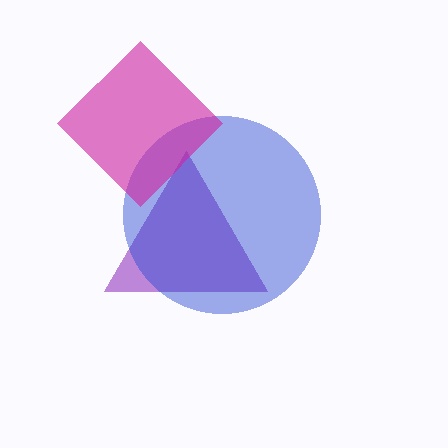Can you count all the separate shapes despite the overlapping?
Yes, there are 3 separate shapes.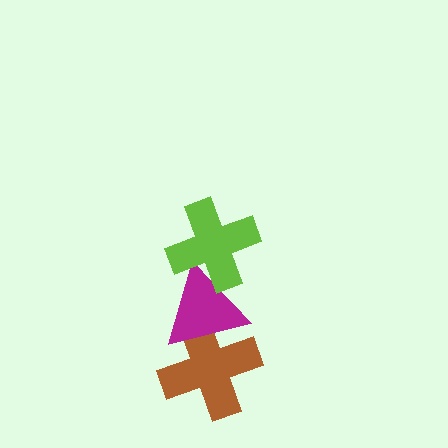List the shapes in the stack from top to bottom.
From top to bottom: the lime cross, the magenta triangle, the brown cross.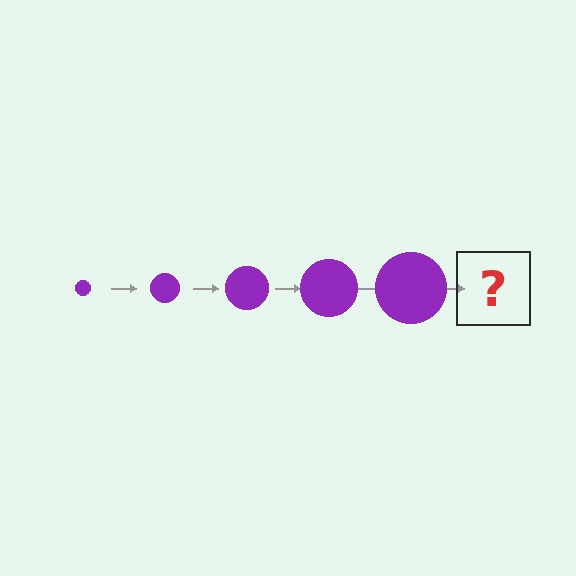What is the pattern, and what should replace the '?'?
The pattern is that the circle gets progressively larger each step. The '?' should be a purple circle, larger than the previous one.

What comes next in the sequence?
The next element should be a purple circle, larger than the previous one.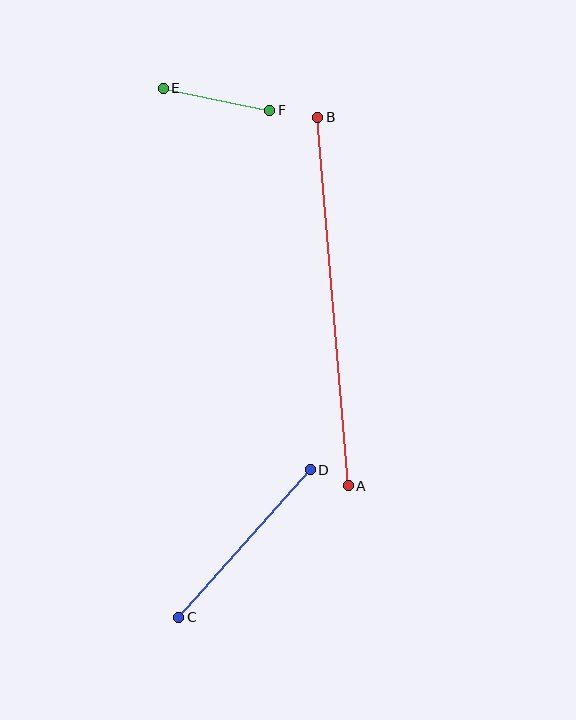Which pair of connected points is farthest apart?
Points A and B are farthest apart.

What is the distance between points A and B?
The distance is approximately 370 pixels.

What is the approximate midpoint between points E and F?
The midpoint is at approximately (216, 99) pixels.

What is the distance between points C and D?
The distance is approximately 198 pixels.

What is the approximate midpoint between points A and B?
The midpoint is at approximately (333, 301) pixels.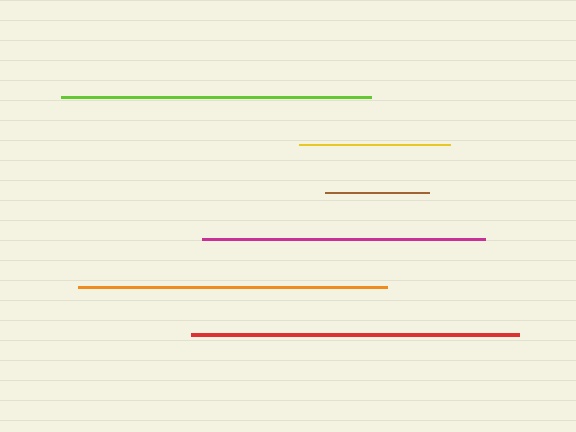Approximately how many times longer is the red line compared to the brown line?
The red line is approximately 3.1 times the length of the brown line.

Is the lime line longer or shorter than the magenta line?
The lime line is longer than the magenta line.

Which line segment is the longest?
The red line is the longest at approximately 328 pixels.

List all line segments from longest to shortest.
From longest to shortest: red, lime, orange, magenta, yellow, brown.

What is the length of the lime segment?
The lime segment is approximately 310 pixels long.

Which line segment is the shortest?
The brown line is the shortest at approximately 104 pixels.